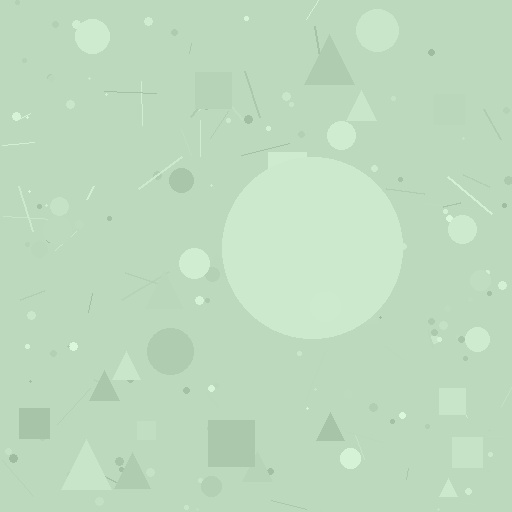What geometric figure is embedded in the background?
A circle is embedded in the background.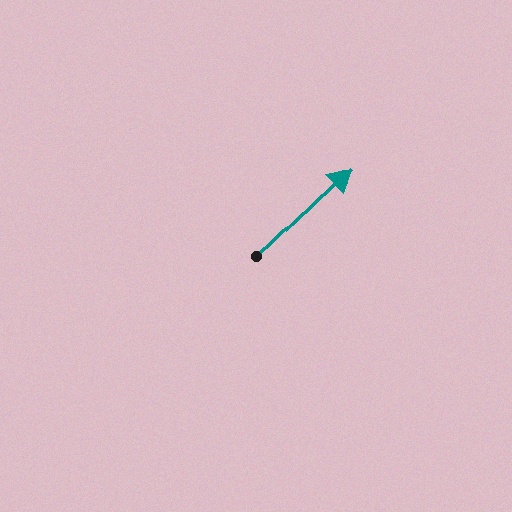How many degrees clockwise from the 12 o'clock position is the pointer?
Approximately 47 degrees.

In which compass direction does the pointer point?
Northeast.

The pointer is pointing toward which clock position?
Roughly 2 o'clock.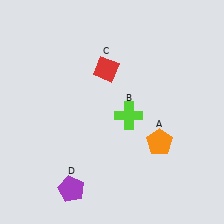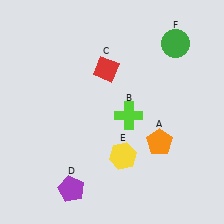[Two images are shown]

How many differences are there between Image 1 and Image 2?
There are 2 differences between the two images.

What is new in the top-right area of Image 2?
A green circle (F) was added in the top-right area of Image 2.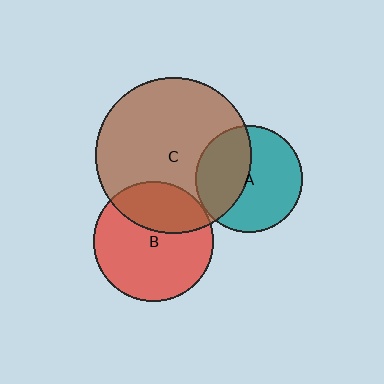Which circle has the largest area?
Circle C (brown).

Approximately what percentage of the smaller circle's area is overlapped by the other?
Approximately 40%.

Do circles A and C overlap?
Yes.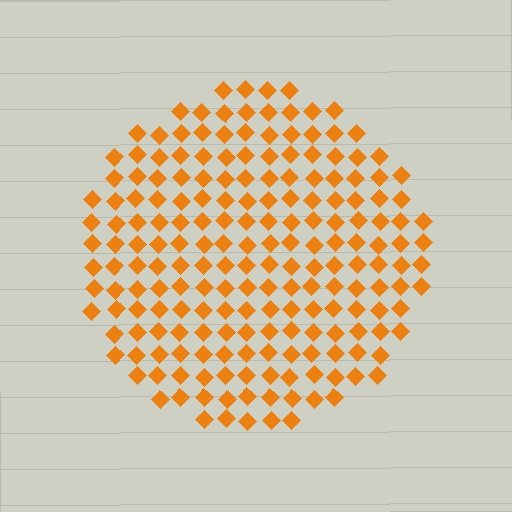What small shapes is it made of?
It is made of small diamonds.